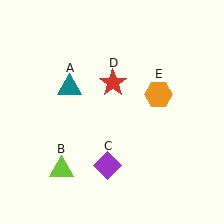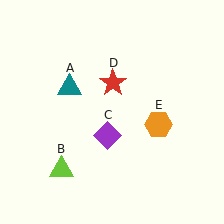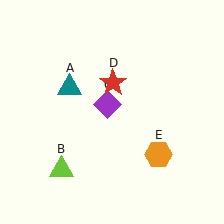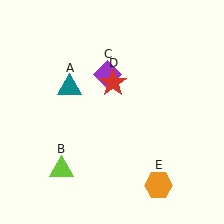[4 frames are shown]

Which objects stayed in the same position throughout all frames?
Teal triangle (object A) and lime triangle (object B) and red star (object D) remained stationary.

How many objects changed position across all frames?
2 objects changed position: purple diamond (object C), orange hexagon (object E).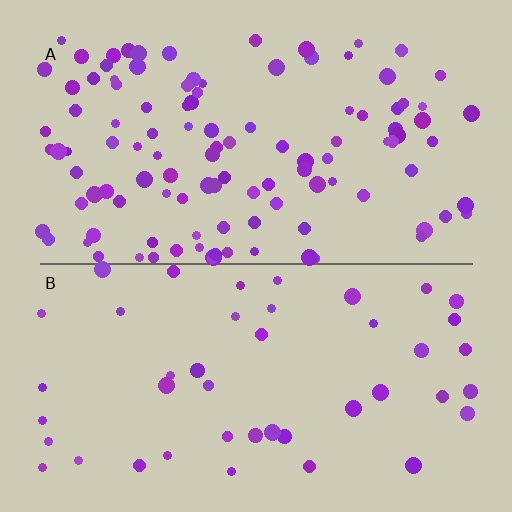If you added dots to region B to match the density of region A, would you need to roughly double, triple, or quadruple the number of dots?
Approximately triple.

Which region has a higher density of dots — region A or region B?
A (the top).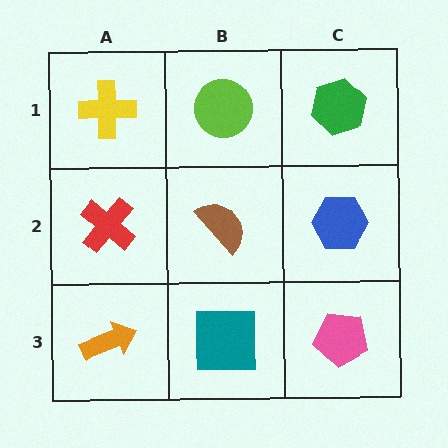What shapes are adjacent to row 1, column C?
A blue hexagon (row 2, column C), a lime circle (row 1, column B).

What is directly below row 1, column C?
A blue hexagon.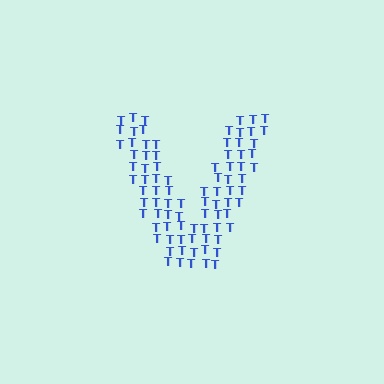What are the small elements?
The small elements are letter T's.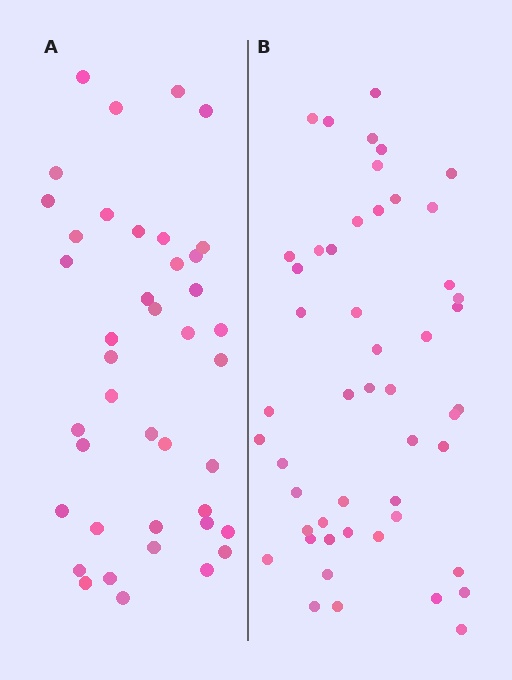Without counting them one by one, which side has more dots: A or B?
Region B (the right region) has more dots.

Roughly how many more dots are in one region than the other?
Region B has roughly 8 or so more dots than region A.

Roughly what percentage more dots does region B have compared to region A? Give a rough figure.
About 20% more.